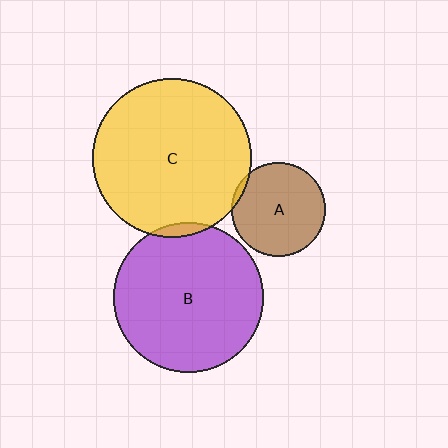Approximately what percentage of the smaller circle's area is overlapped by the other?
Approximately 5%.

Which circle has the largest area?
Circle C (yellow).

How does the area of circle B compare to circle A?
Approximately 2.5 times.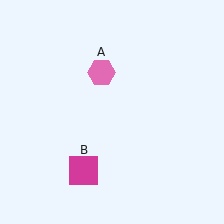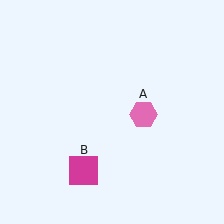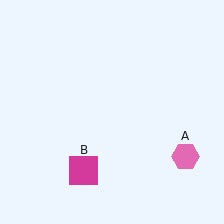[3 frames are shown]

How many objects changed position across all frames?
1 object changed position: pink hexagon (object A).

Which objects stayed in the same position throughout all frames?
Magenta square (object B) remained stationary.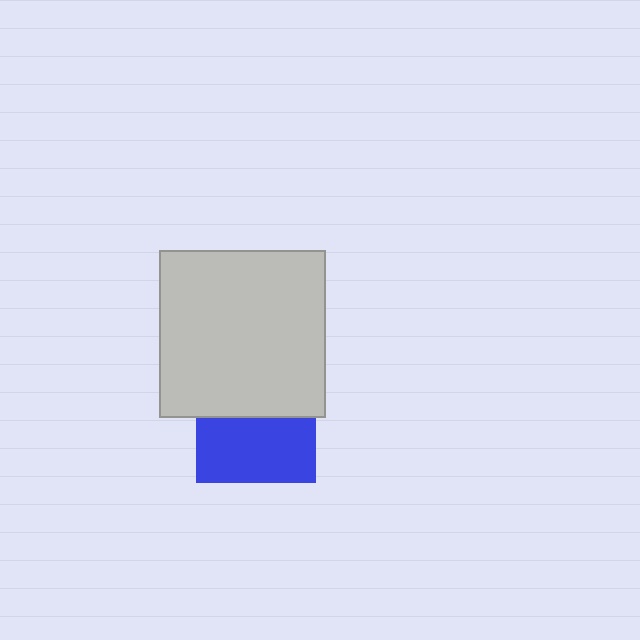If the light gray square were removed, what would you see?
You would see the complete blue square.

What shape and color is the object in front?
The object in front is a light gray square.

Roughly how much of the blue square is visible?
About half of it is visible (roughly 54%).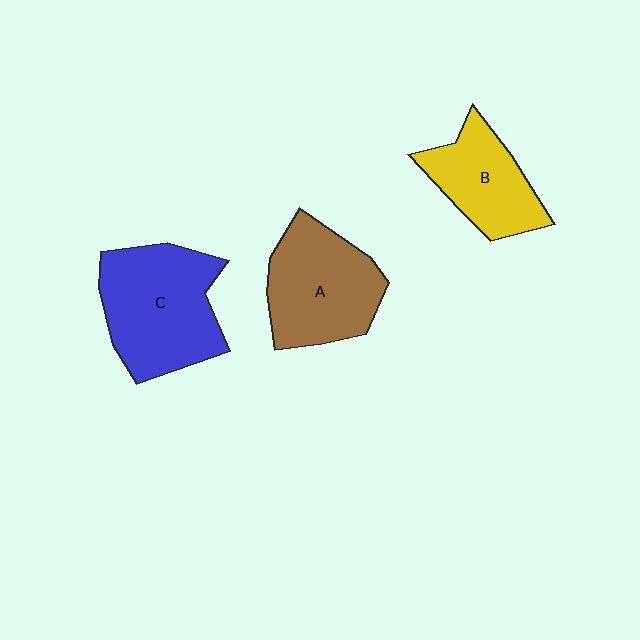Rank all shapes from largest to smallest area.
From largest to smallest: C (blue), A (brown), B (yellow).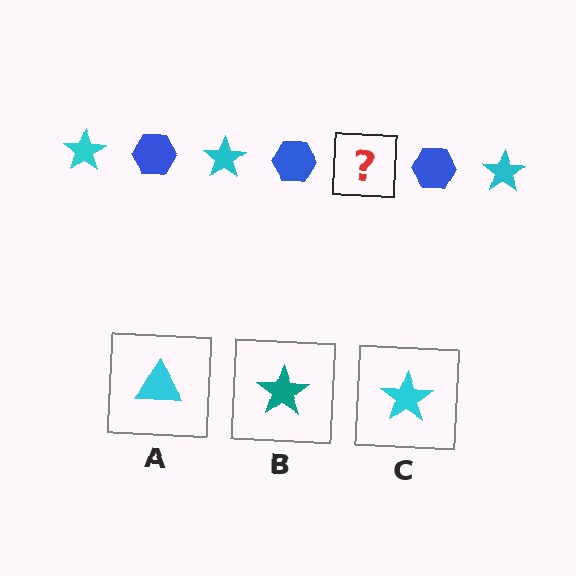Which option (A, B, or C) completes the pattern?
C.